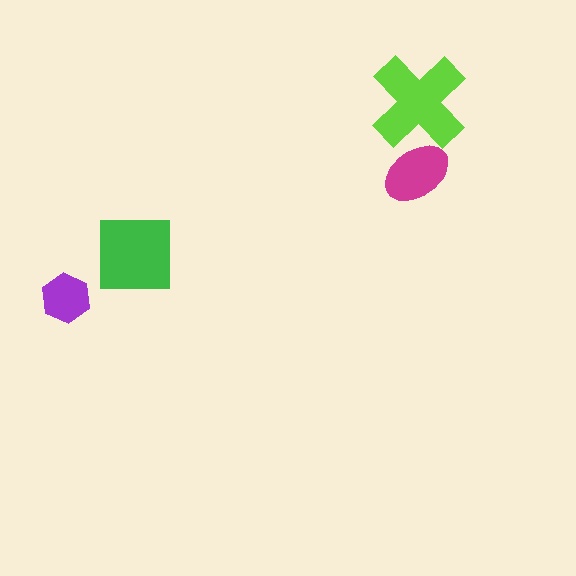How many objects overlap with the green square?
0 objects overlap with the green square.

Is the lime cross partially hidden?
Yes, it is partially covered by another shape.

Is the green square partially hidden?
No, no other shape covers it.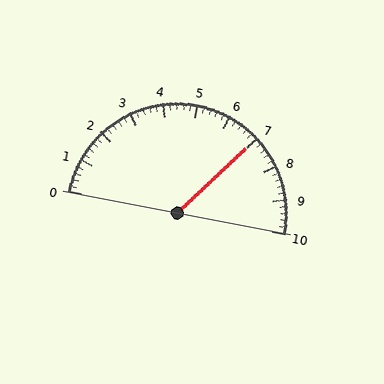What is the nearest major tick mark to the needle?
The nearest major tick mark is 7.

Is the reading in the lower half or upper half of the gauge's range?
The reading is in the upper half of the range (0 to 10).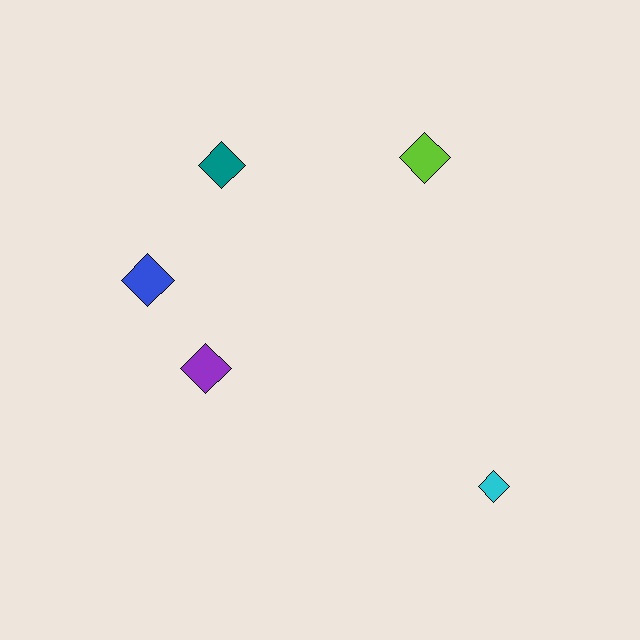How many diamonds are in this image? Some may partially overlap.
There are 5 diamonds.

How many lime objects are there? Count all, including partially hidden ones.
There is 1 lime object.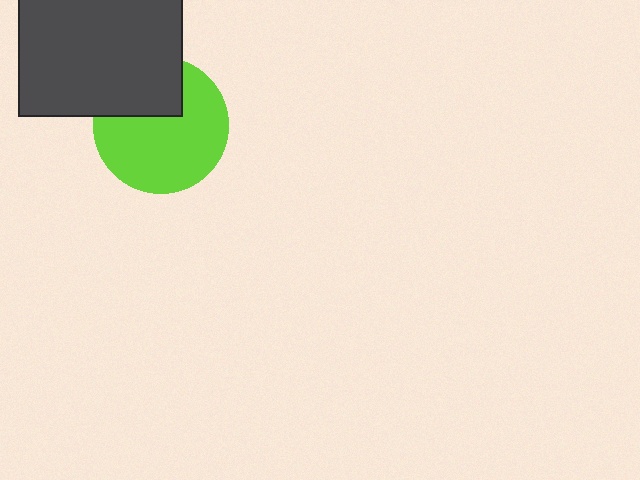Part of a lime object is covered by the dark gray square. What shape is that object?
It is a circle.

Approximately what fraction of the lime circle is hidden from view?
Roughly 30% of the lime circle is hidden behind the dark gray square.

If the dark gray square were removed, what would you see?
You would see the complete lime circle.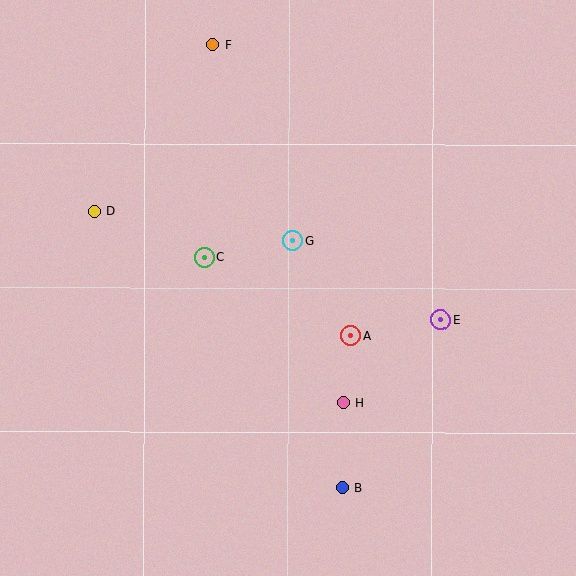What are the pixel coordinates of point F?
Point F is at (212, 45).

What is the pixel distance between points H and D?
The distance between H and D is 313 pixels.